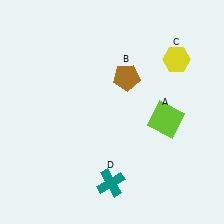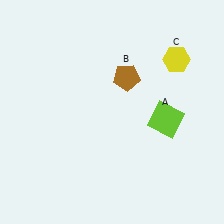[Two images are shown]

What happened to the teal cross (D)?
The teal cross (D) was removed in Image 2. It was in the bottom-left area of Image 1.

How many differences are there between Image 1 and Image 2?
There is 1 difference between the two images.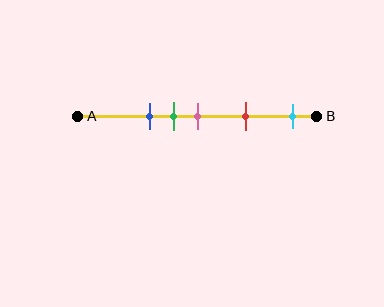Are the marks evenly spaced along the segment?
No, the marks are not evenly spaced.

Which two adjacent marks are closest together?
The green and pink marks are the closest adjacent pair.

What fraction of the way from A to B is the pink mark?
The pink mark is approximately 50% (0.5) of the way from A to B.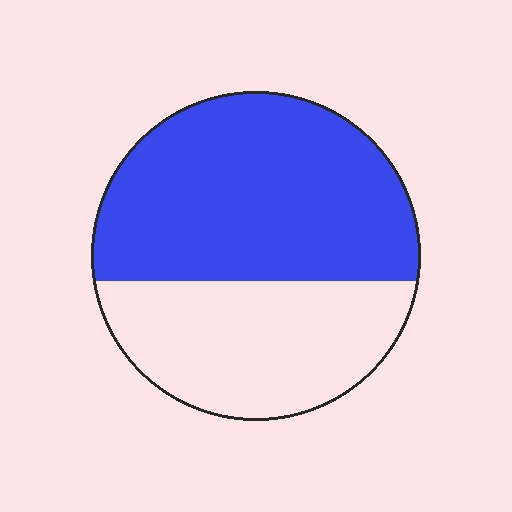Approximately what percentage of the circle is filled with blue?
Approximately 60%.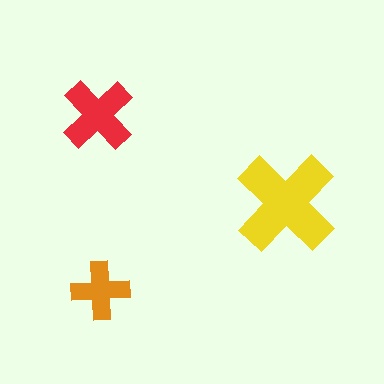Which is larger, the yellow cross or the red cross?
The yellow one.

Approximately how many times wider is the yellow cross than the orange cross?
About 2 times wider.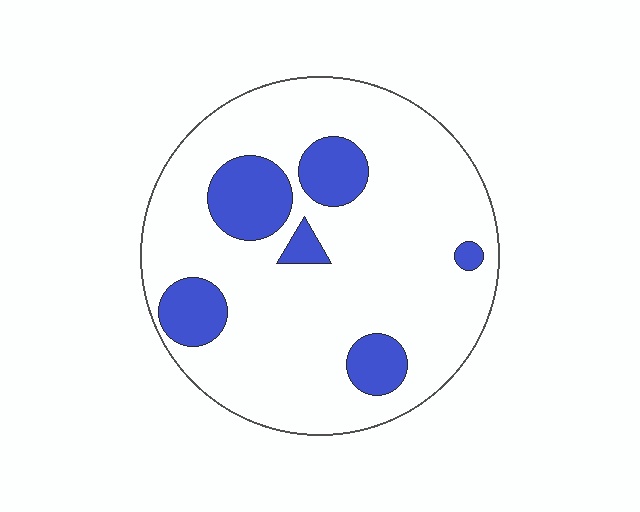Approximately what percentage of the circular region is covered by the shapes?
Approximately 20%.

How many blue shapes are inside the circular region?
6.